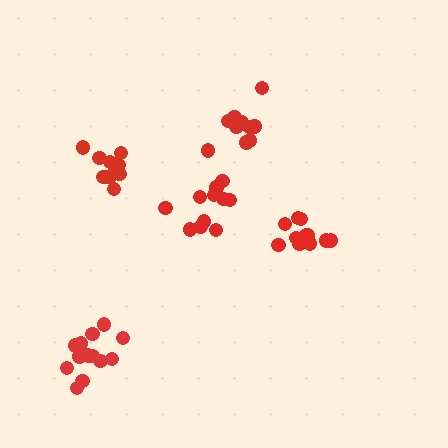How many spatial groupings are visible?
There are 5 spatial groupings.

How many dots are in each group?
Group 1: 12 dots, Group 2: 13 dots, Group 3: 10 dots, Group 4: 14 dots, Group 5: 14 dots (63 total).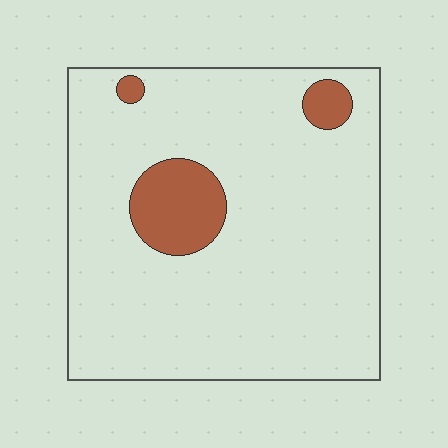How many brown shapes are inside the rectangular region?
3.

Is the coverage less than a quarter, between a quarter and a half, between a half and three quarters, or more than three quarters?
Less than a quarter.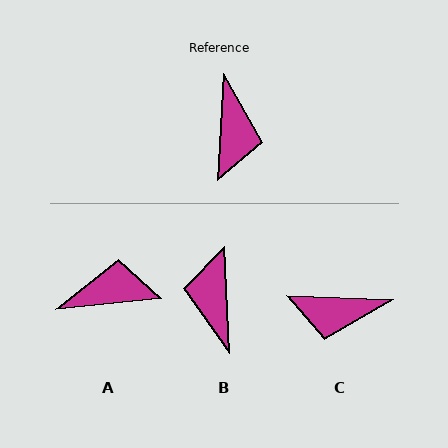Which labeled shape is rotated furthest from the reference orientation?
B, about 174 degrees away.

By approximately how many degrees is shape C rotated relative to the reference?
Approximately 89 degrees clockwise.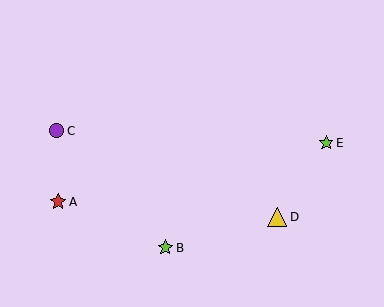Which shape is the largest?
The yellow triangle (labeled D) is the largest.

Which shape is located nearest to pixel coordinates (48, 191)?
The red star (labeled A) at (58, 202) is nearest to that location.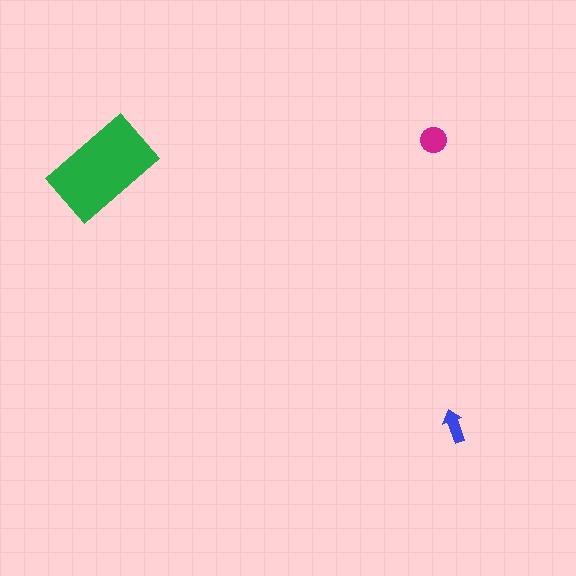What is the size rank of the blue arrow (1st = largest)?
3rd.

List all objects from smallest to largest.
The blue arrow, the magenta circle, the green rectangle.